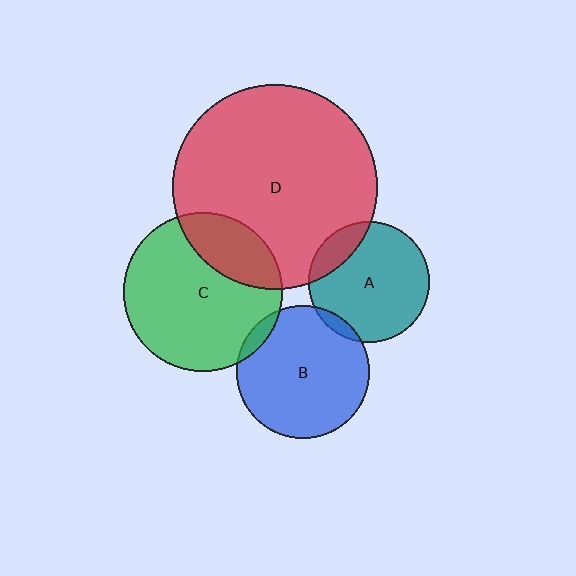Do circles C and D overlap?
Yes.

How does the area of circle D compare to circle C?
Approximately 1.7 times.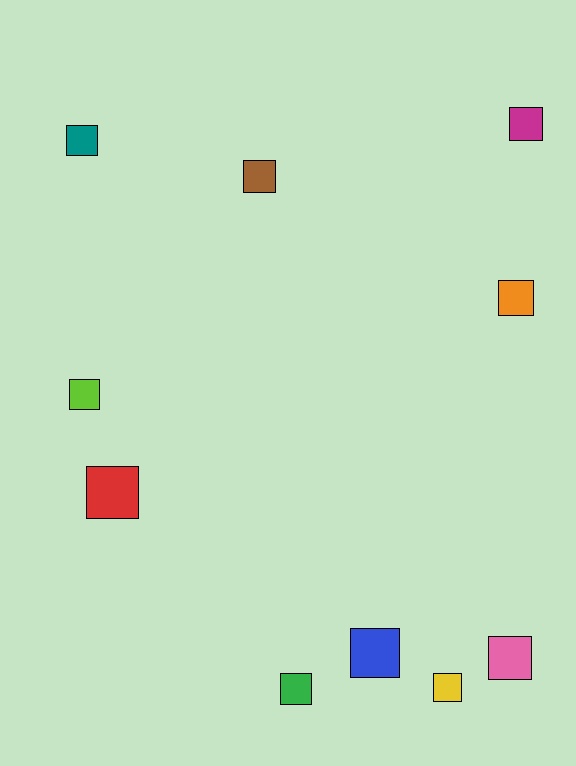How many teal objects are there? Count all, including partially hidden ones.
There is 1 teal object.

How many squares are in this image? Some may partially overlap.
There are 10 squares.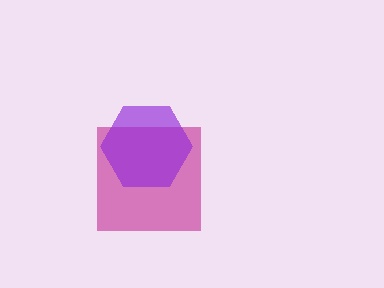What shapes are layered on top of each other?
The layered shapes are: a magenta square, a purple hexagon.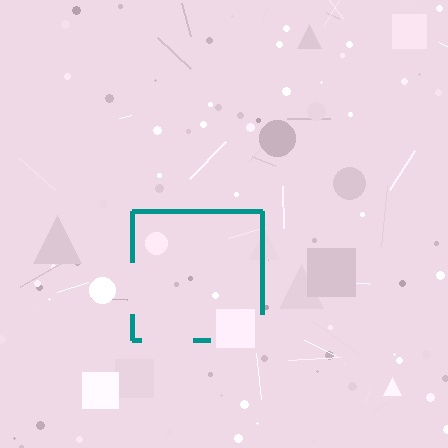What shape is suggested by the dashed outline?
The dashed outline suggests a square.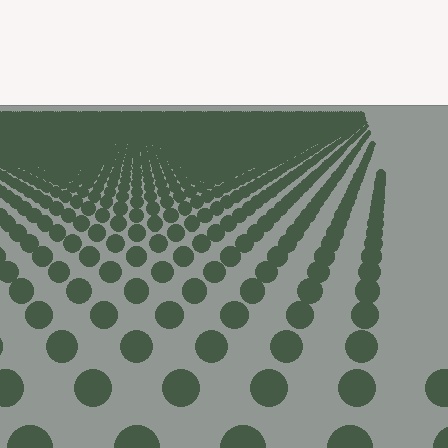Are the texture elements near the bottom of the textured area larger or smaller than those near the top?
Larger. Near the bottom, elements are closer to the viewer and appear at a bigger on-screen size.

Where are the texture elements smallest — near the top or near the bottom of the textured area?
Near the top.